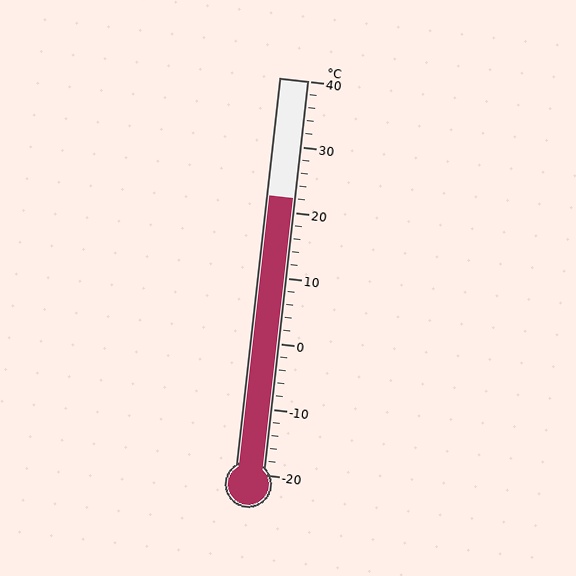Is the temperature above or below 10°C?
The temperature is above 10°C.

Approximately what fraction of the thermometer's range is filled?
The thermometer is filled to approximately 70% of its range.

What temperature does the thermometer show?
The thermometer shows approximately 22°C.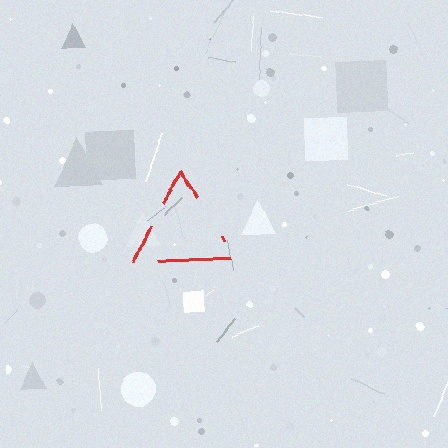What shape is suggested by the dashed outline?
The dashed outline suggests a triangle.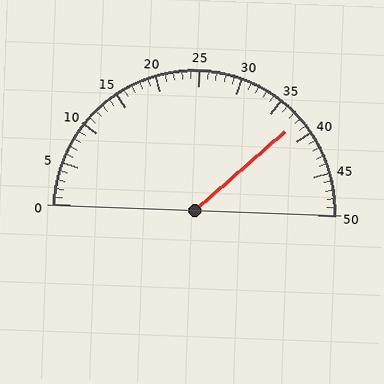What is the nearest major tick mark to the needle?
The nearest major tick mark is 40.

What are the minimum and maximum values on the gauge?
The gauge ranges from 0 to 50.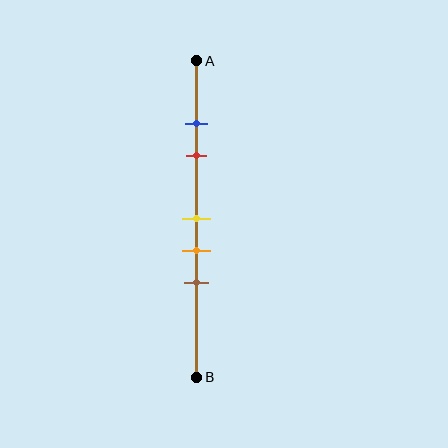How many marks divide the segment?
There are 5 marks dividing the segment.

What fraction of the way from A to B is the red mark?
The red mark is approximately 30% (0.3) of the way from A to B.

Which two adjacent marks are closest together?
The blue and red marks are the closest adjacent pair.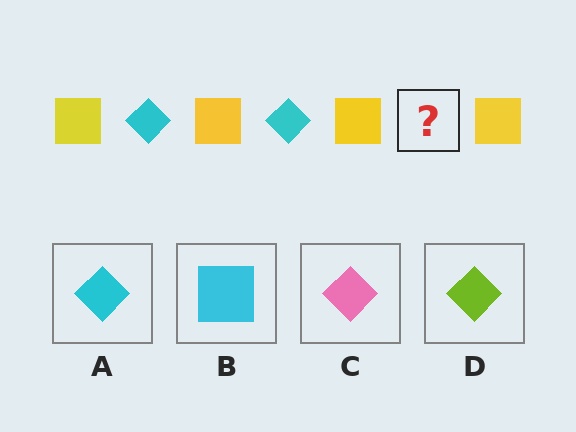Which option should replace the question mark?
Option A.